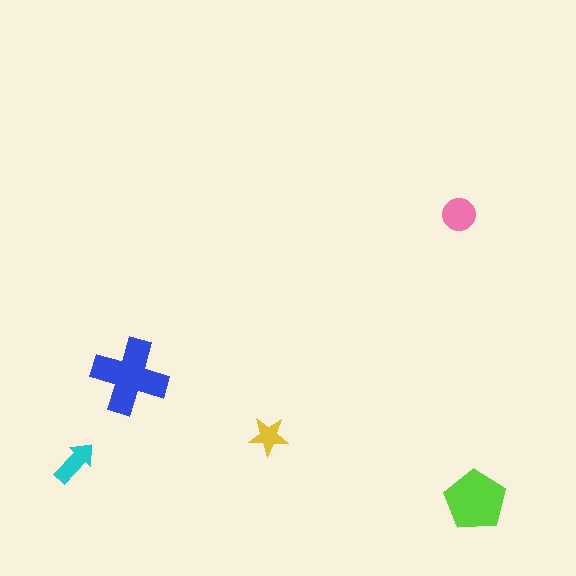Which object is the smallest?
The yellow star.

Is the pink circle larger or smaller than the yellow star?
Larger.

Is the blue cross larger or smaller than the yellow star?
Larger.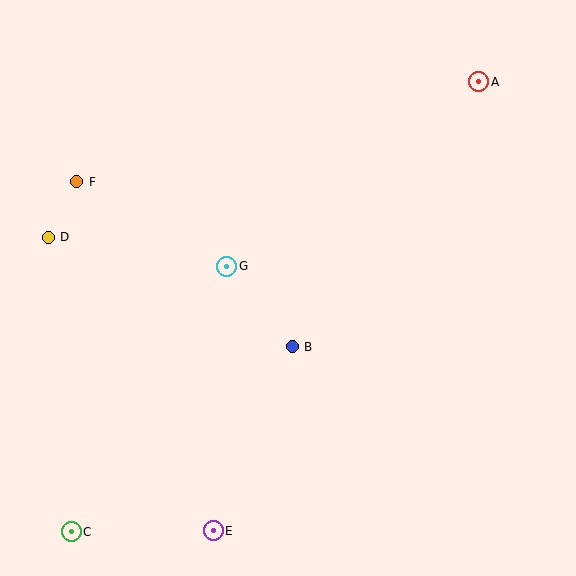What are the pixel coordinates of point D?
Point D is at (48, 237).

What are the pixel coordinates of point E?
Point E is at (213, 531).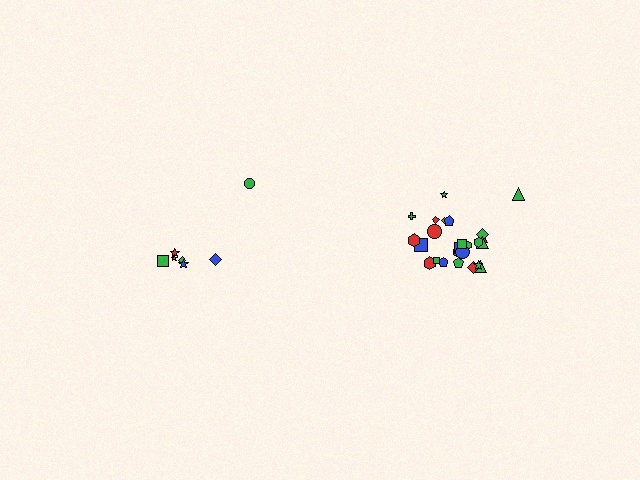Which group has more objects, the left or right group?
The right group.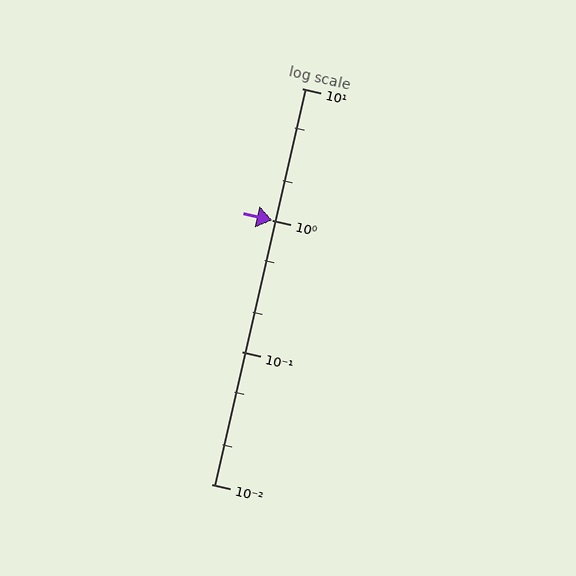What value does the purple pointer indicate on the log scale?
The pointer indicates approximately 1.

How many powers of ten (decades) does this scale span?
The scale spans 3 decades, from 0.01 to 10.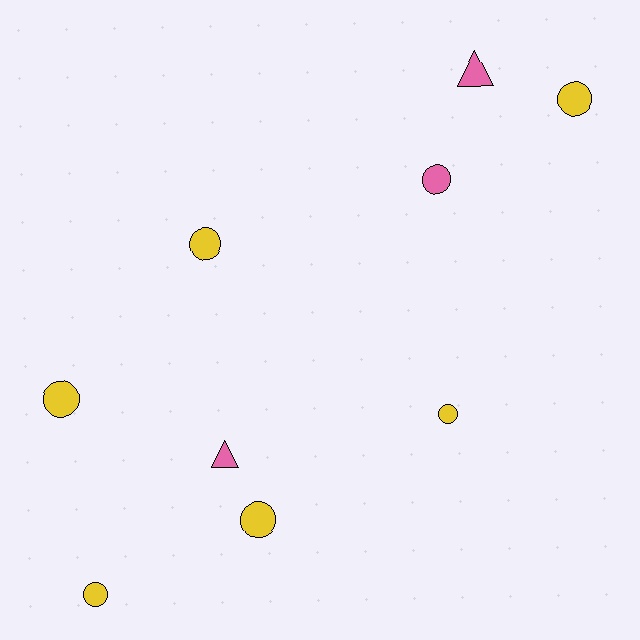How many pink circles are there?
There is 1 pink circle.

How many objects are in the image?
There are 9 objects.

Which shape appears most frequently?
Circle, with 7 objects.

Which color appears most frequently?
Yellow, with 6 objects.